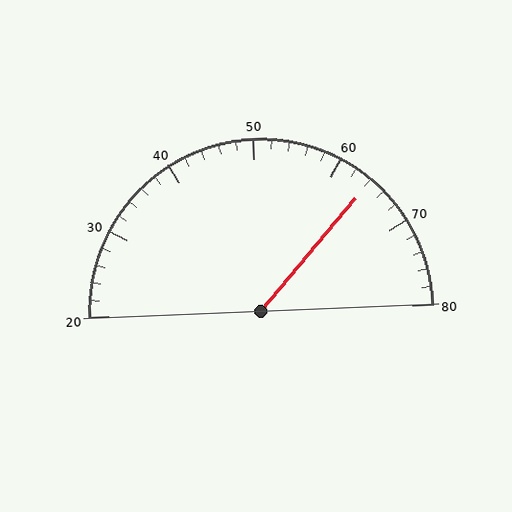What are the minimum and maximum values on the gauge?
The gauge ranges from 20 to 80.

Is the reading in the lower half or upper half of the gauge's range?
The reading is in the upper half of the range (20 to 80).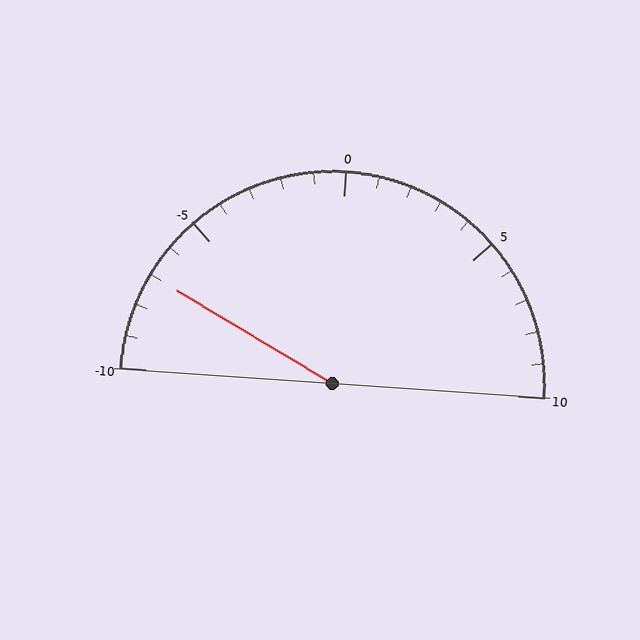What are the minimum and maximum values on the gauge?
The gauge ranges from -10 to 10.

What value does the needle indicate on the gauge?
The needle indicates approximately -7.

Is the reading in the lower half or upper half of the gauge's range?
The reading is in the lower half of the range (-10 to 10).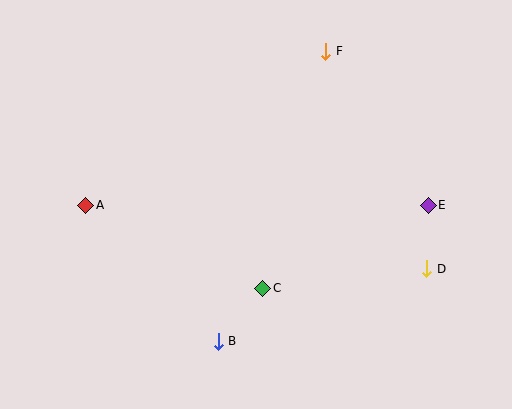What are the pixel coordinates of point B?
Point B is at (218, 341).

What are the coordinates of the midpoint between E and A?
The midpoint between E and A is at (257, 205).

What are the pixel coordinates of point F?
Point F is at (326, 51).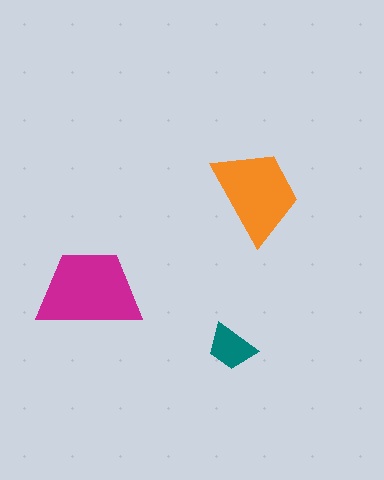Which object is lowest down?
The teal trapezoid is bottommost.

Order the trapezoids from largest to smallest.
the magenta one, the orange one, the teal one.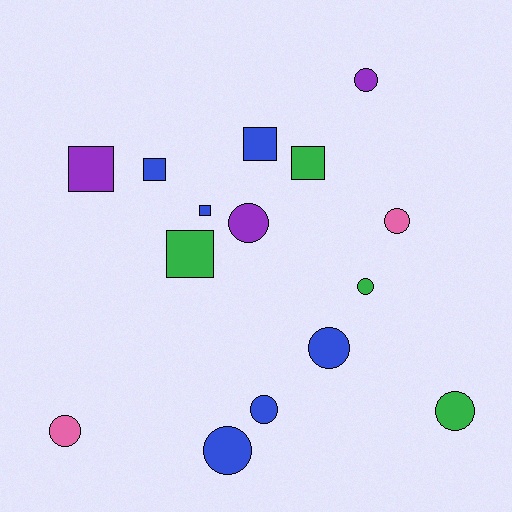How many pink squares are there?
There are no pink squares.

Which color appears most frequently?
Blue, with 6 objects.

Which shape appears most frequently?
Circle, with 9 objects.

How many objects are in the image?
There are 15 objects.